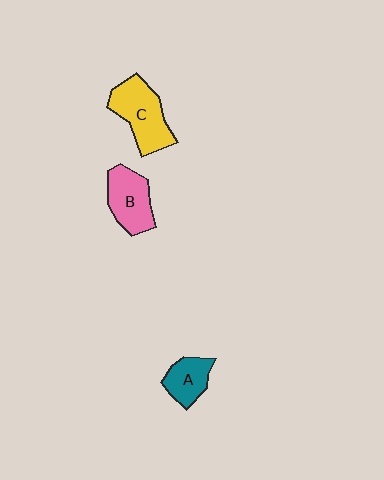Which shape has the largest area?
Shape C (yellow).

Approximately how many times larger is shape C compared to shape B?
Approximately 1.2 times.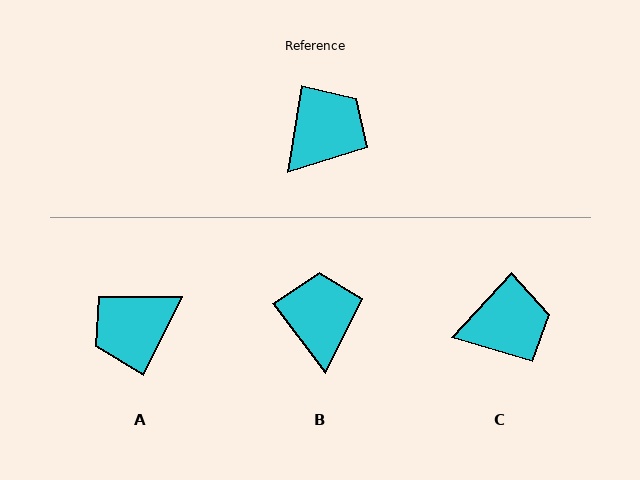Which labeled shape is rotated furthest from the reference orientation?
A, about 163 degrees away.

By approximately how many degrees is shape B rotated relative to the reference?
Approximately 47 degrees counter-clockwise.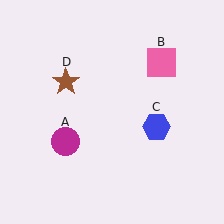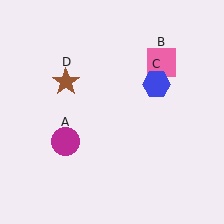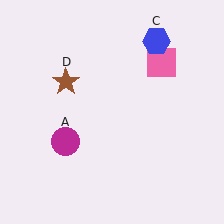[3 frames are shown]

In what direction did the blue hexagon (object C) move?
The blue hexagon (object C) moved up.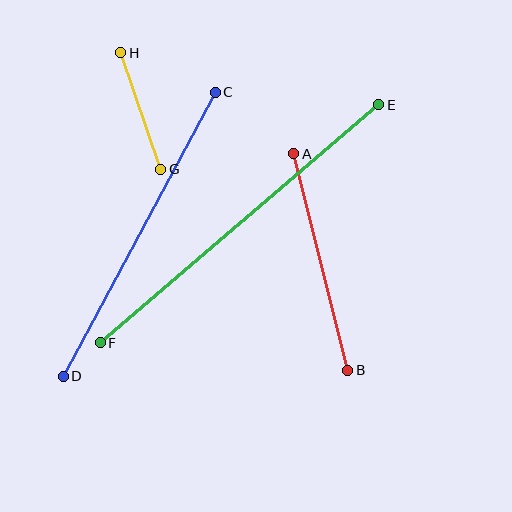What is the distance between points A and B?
The distance is approximately 223 pixels.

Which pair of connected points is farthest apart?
Points E and F are farthest apart.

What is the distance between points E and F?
The distance is approximately 366 pixels.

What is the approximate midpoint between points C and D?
The midpoint is at approximately (139, 234) pixels.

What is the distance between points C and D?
The distance is approximately 323 pixels.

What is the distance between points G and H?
The distance is approximately 123 pixels.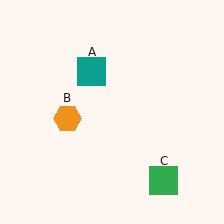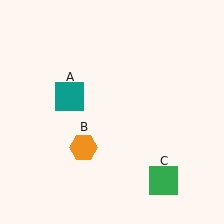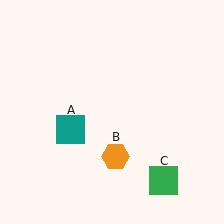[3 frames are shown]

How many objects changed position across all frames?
2 objects changed position: teal square (object A), orange hexagon (object B).